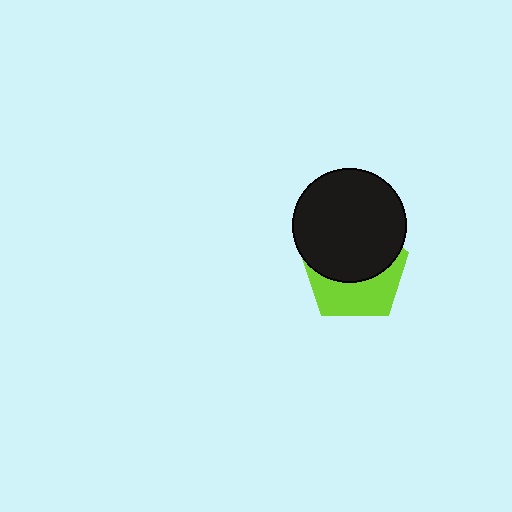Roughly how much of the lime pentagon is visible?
A small part of it is visible (roughly 44%).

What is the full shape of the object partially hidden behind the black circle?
The partially hidden object is a lime pentagon.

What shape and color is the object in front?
The object in front is a black circle.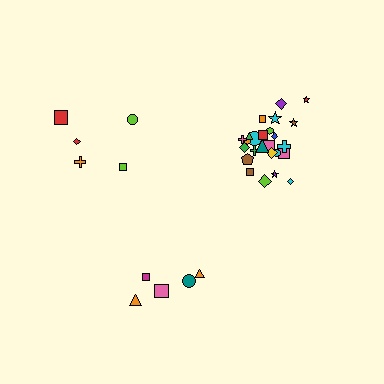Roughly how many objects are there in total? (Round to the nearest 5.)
Roughly 35 objects in total.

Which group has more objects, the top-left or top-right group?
The top-right group.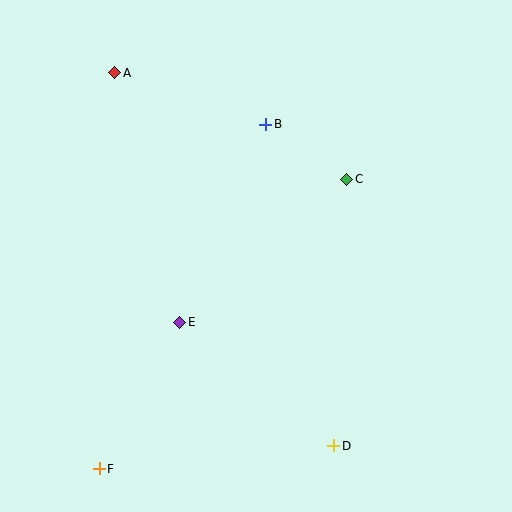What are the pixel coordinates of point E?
Point E is at (180, 322).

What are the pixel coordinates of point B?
Point B is at (266, 124).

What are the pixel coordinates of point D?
Point D is at (334, 446).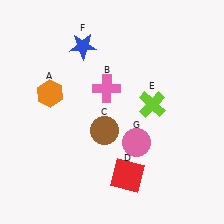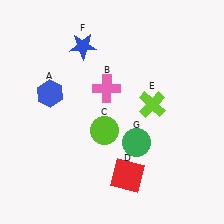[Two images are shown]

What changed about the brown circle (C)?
In Image 1, C is brown. In Image 2, it changed to lime.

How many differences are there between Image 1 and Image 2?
There are 3 differences between the two images.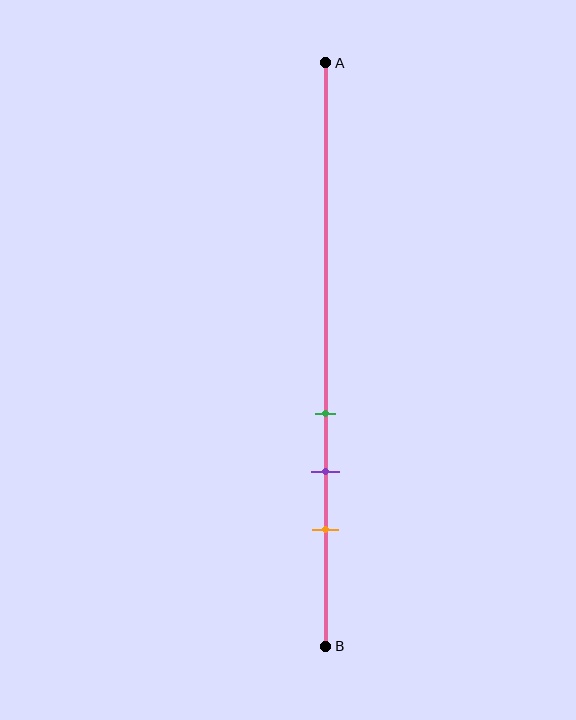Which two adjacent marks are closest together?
The green and purple marks are the closest adjacent pair.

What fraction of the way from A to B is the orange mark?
The orange mark is approximately 80% (0.8) of the way from A to B.